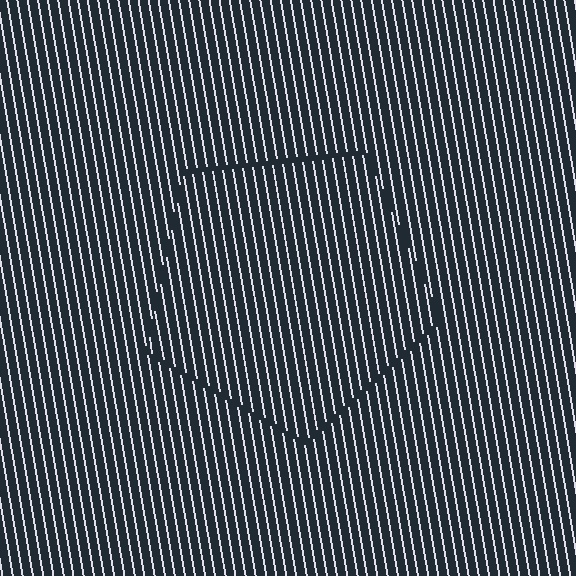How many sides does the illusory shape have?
5 sides — the line-ends trace a pentagon.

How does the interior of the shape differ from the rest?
The interior of the shape contains the same grating, shifted by half a period — the contour is defined by the phase discontinuity where line-ends from the inner and outer gratings abut.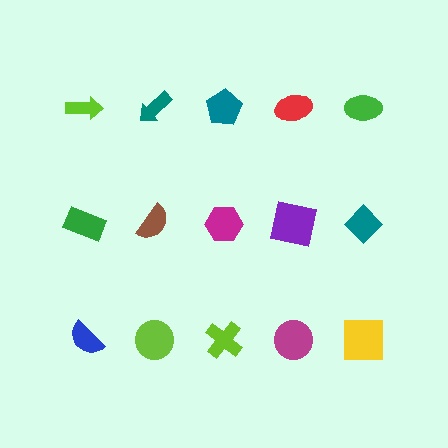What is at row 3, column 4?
A magenta circle.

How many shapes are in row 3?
5 shapes.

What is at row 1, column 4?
A red ellipse.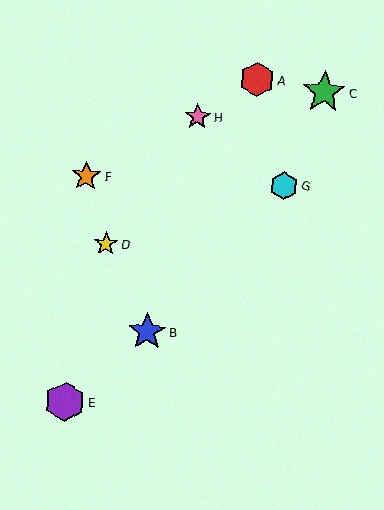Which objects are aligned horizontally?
Objects F, G are aligned horizontally.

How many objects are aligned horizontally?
2 objects (F, G) are aligned horizontally.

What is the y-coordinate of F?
Object F is at y≈176.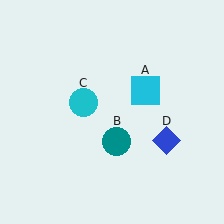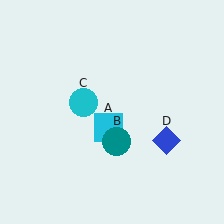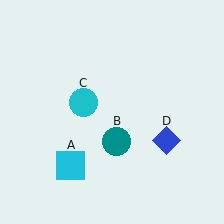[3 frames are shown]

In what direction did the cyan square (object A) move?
The cyan square (object A) moved down and to the left.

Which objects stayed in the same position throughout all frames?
Teal circle (object B) and cyan circle (object C) and blue diamond (object D) remained stationary.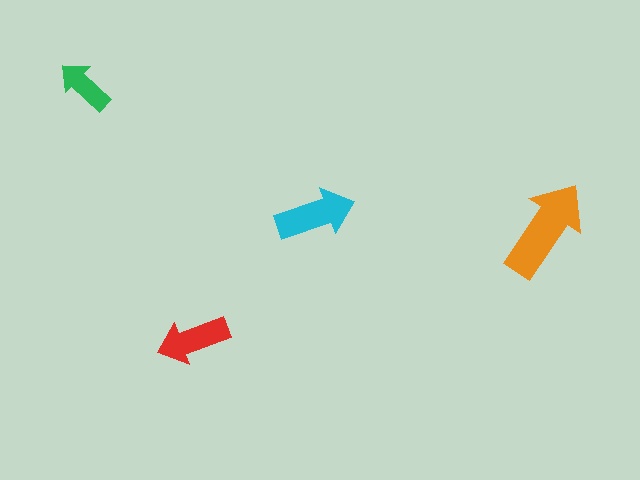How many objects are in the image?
There are 4 objects in the image.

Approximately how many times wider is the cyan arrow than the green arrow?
About 1.5 times wider.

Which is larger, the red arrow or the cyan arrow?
The cyan one.